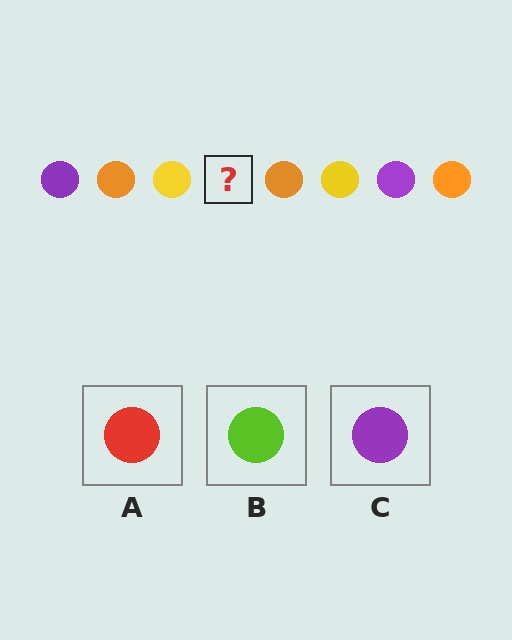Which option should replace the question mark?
Option C.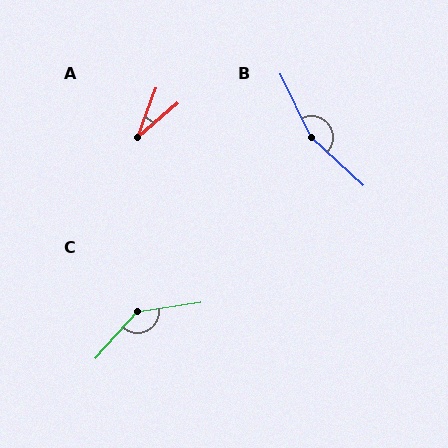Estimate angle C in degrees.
Approximately 140 degrees.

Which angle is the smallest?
A, at approximately 29 degrees.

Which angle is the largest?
B, at approximately 158 degrees.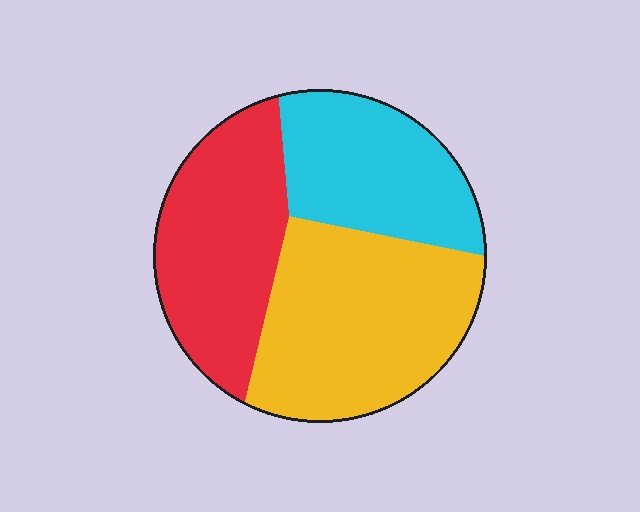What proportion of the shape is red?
Red covers about 30% of the shape.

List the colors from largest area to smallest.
From largest to smallest: yellow, red, cyan.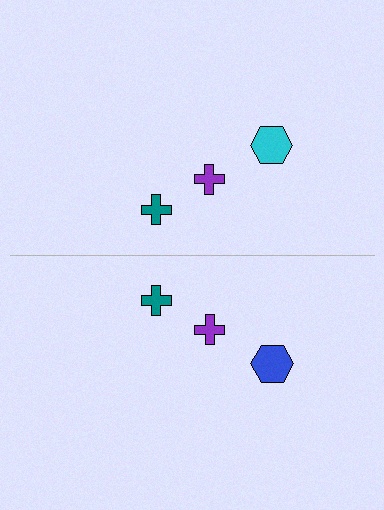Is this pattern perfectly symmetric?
No, the pattern is not perfectly symmetric. The blue hexagon on the bottom side breaks the symmetry — its mirror counterpart is cyan.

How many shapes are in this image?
There are 6 shapes in this image.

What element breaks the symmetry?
The blue hexagon on the bottom side breaks the symmetry — its mirror counterpart is cyan.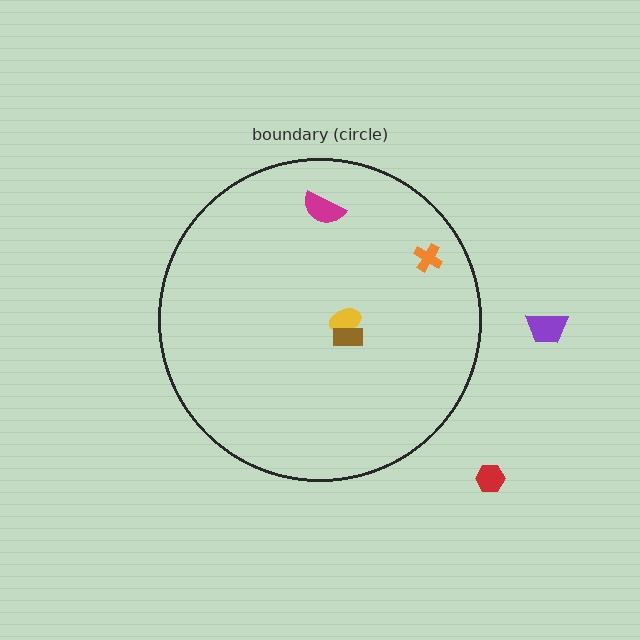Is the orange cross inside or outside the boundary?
Inside.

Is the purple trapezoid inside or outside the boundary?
Outside.